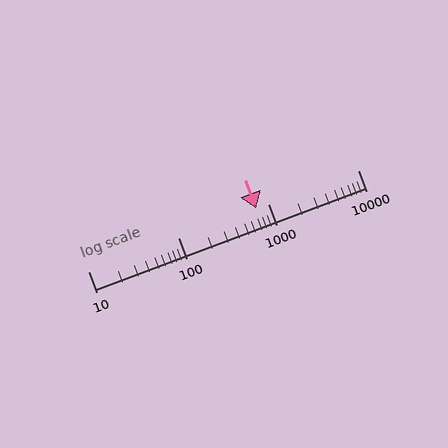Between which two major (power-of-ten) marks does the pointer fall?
The pointer is between 100 and 1000.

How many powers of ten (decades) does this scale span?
The scale spans 3 decades, from 10 to 10000.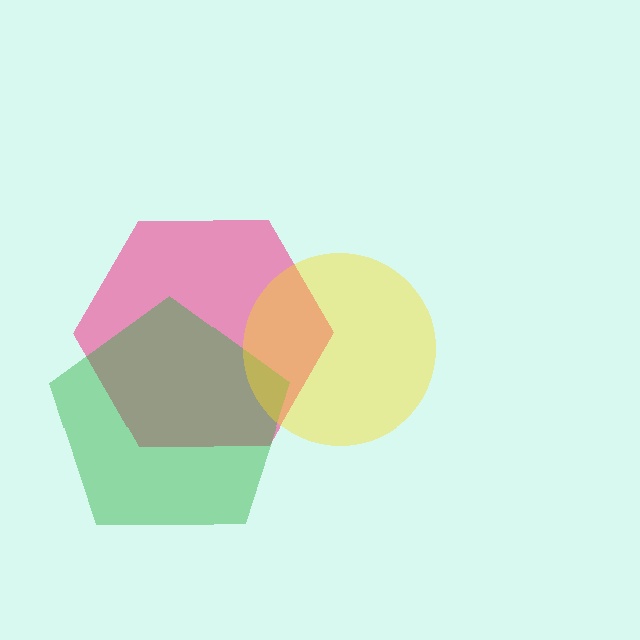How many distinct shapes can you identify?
There are 3 distinct shapes: a pink hexagon, a green pentagon, a yellow circle.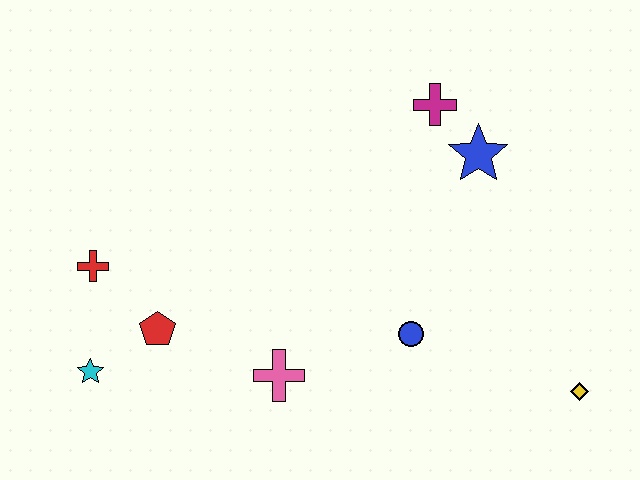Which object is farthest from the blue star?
The cyan star is farthest from the blue star.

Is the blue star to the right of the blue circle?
Yes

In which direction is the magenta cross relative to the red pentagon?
The magenta cross is to the right of the red pentagon.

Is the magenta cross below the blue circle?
No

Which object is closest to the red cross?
The red pentagon is closest to the red cross.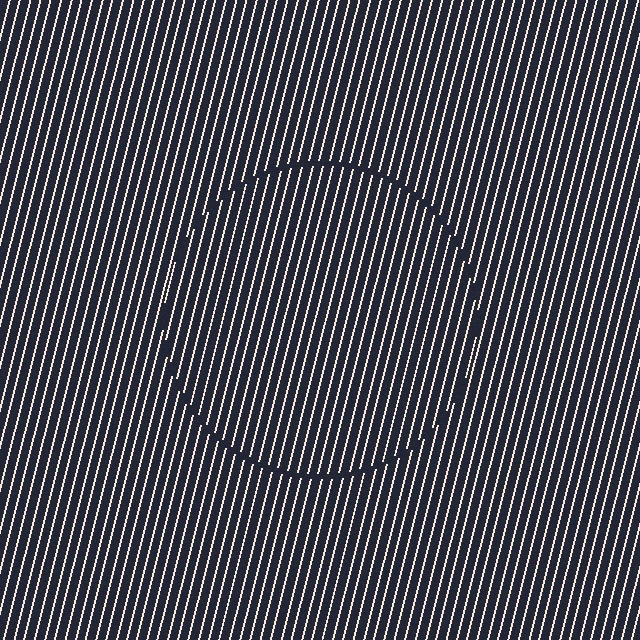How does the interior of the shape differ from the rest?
The interior of the shape contains the same grating, shifted by half a period — the contour is defined by the phase discontinuity where line-ends from the inner and outer gratings abut.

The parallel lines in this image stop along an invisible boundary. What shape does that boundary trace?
An illusory circle. The interior of the shape contains the same grating, shifted by half a period — the contour is defined by the phase discontinuity where line-ends from the inner and outer gratings abut.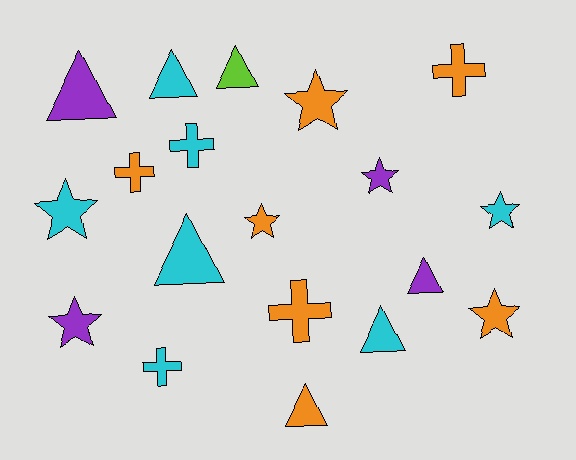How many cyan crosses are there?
There are 2 cyan crosses.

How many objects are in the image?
There are 19 objects.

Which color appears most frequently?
Orange, with 7 objects.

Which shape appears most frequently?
Star, with 7 objects.